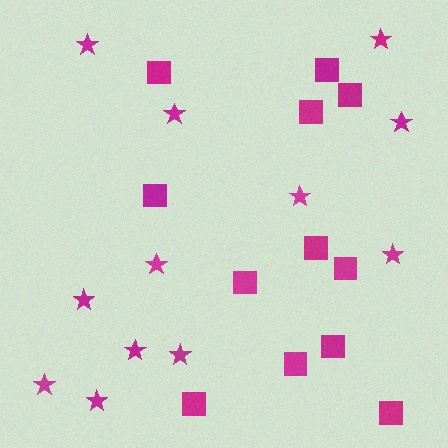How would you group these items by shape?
There are 2 groups: one group of stars (12) and one group of squares (12).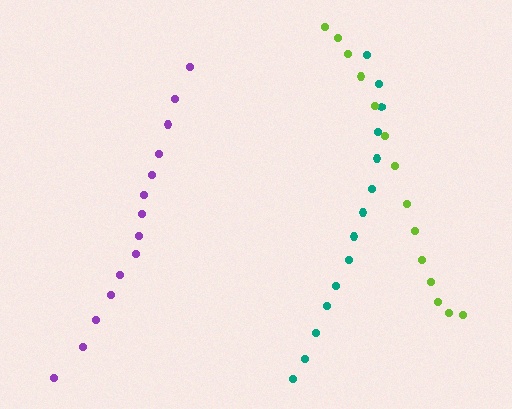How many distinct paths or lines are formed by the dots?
There are 3 distinct paths.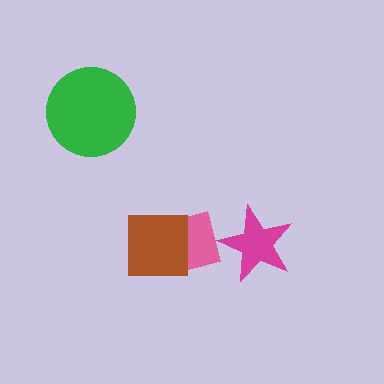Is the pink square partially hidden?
Yes, it is partially covered by another shape.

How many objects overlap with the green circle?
0 objects overlap with the green circle.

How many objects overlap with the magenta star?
1 object overlaps with the magenta star.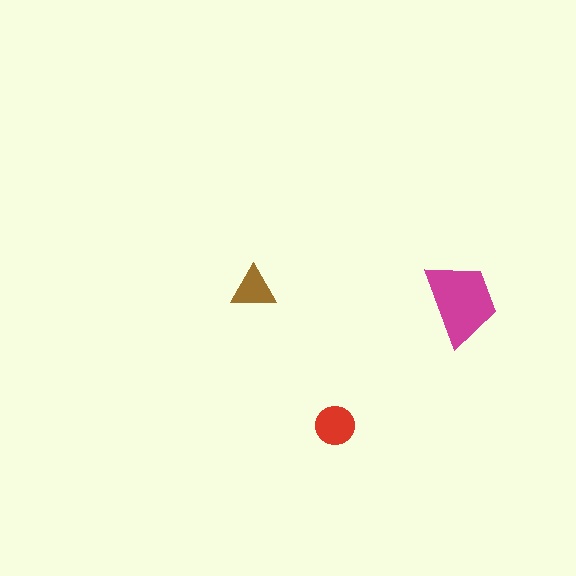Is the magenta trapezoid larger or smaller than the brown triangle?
Larger.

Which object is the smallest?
The brown triangle.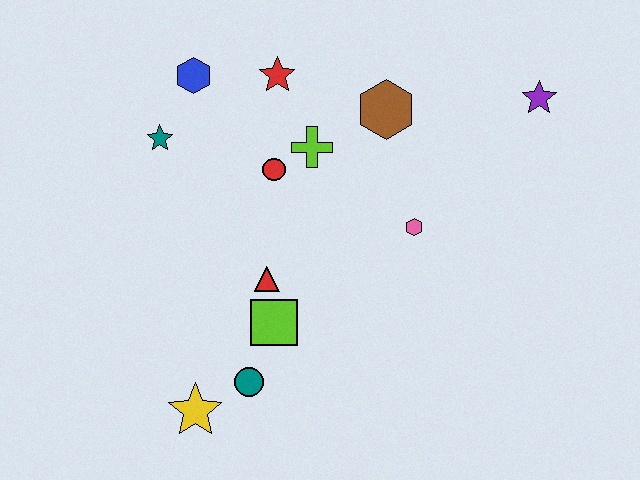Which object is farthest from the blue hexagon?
The purple star is farthest from the blue hexagon.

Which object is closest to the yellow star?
The teal circle is closest to the yellow star.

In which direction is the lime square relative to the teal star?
The lime square is below the teal star.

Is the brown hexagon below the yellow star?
No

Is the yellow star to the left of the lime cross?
Yes